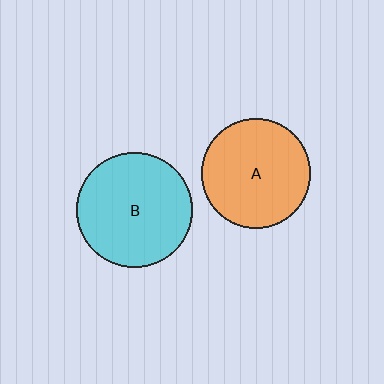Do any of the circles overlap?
No, none of the circles overlap.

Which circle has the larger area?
Circle B (cyan).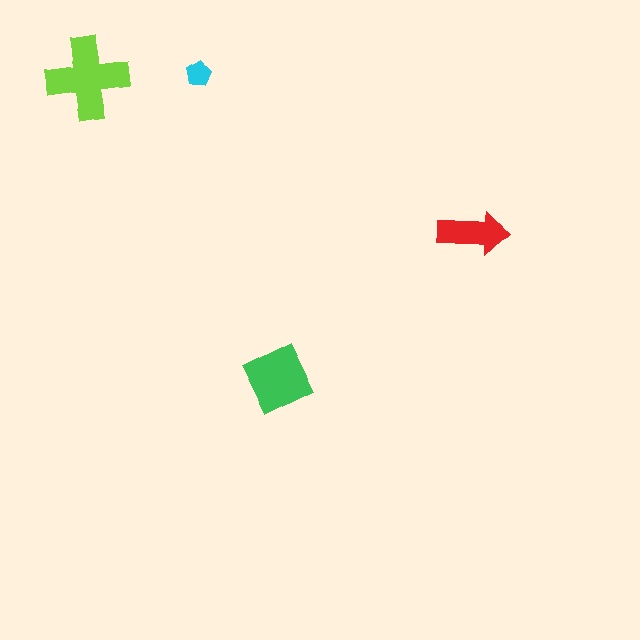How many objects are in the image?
There are 4 objects in the image.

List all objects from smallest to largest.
The cyan pentagon, the red arrow, the green diamond, the lime cross.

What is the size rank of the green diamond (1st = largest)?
2nd.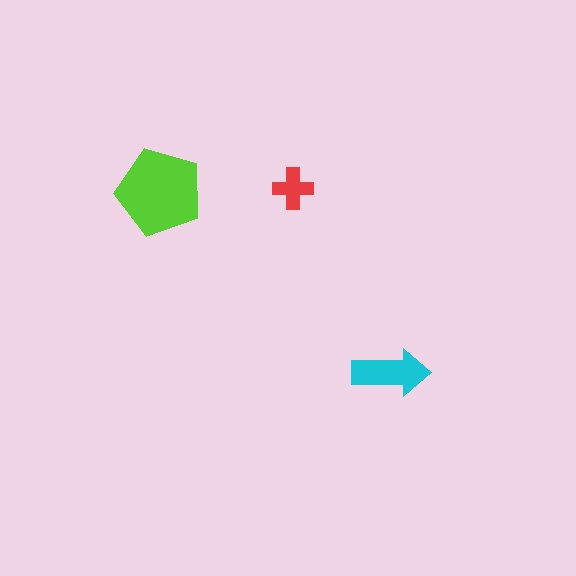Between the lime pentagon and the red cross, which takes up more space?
The lime pentagon.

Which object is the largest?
The lime pentagon.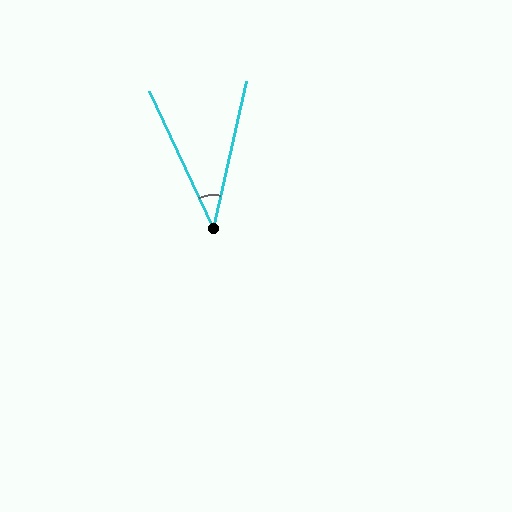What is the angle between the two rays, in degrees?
Approximately 38 degrees.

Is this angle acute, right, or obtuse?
It is acute.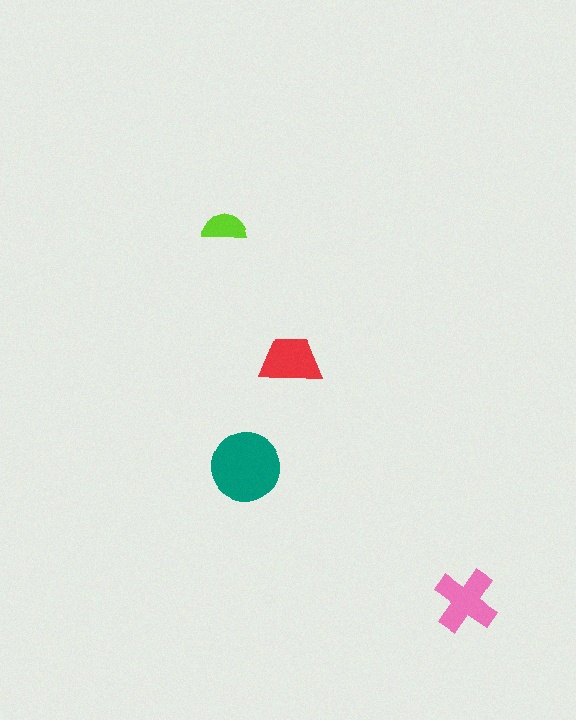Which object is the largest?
The teal circle.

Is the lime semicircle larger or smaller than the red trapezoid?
Smaller.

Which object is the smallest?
The lime semicircle.